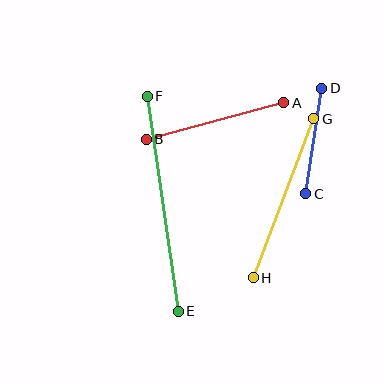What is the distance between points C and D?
The distance is approximately 107 pixels.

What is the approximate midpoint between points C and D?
The midpoint is at approximately (314, 141) pixels.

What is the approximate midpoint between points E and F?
The midpoint is at approximately (163, 204) pixels.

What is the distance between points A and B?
The distance is approximately 142 pixels.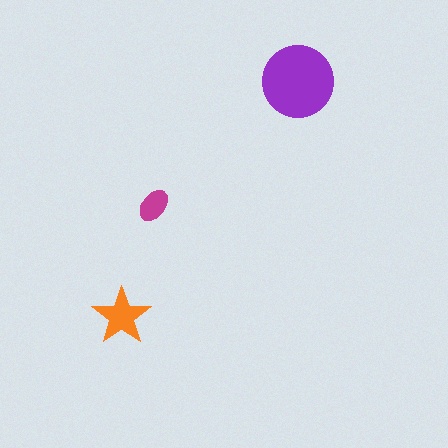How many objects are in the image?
There are 3 objects in the image.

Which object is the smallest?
The magenta ellipse.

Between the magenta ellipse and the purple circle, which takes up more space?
The purple circle.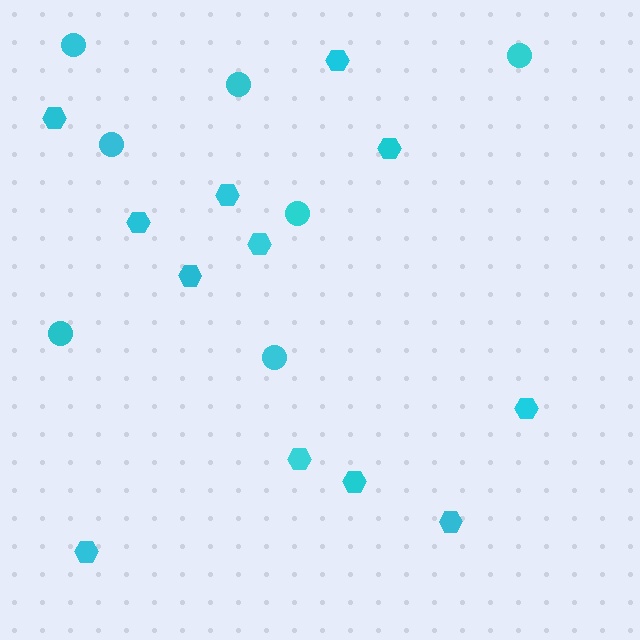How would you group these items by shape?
There are 2 groups: one group of hexagons (12) and one group of circles (7).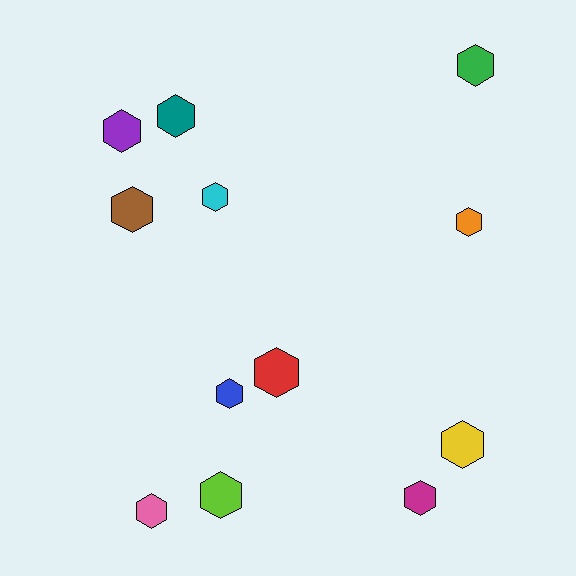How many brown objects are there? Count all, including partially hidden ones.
There is 1 brown object.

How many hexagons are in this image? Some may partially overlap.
There are 12 hexagons.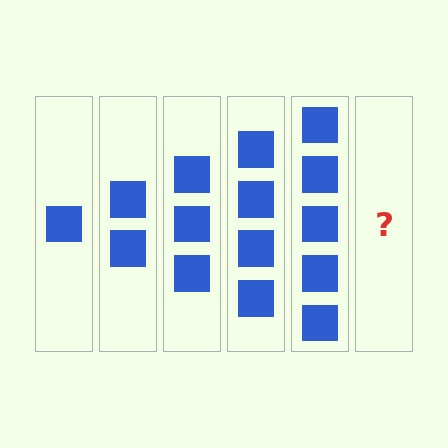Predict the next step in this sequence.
The next step is 6 squares.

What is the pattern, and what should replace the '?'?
The pattern is that each step adds one more square. The '?' should be 6 squares.